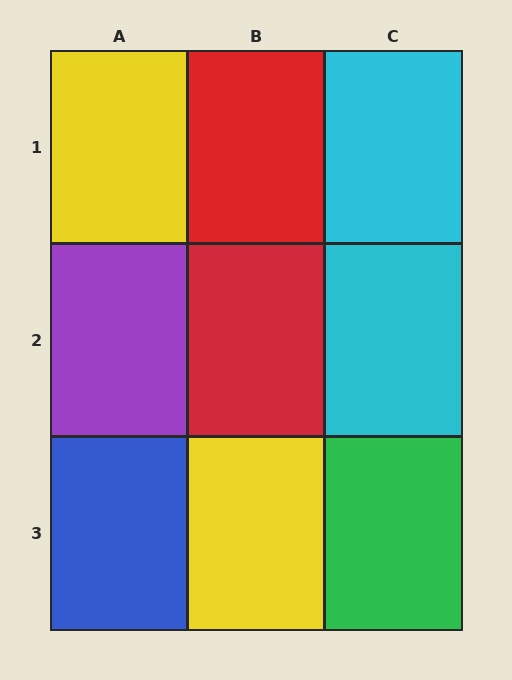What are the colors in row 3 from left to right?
Blue, yellow, green.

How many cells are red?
2 cells are red.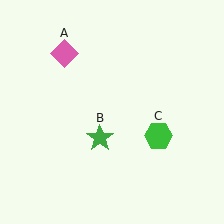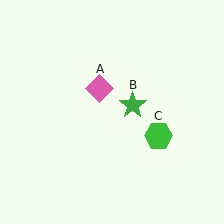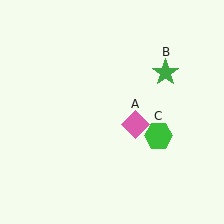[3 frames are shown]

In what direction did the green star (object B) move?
The green star (object B) moved up and to the right.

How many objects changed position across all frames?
2 objects changed position: pink diamond (object A), green star (object B).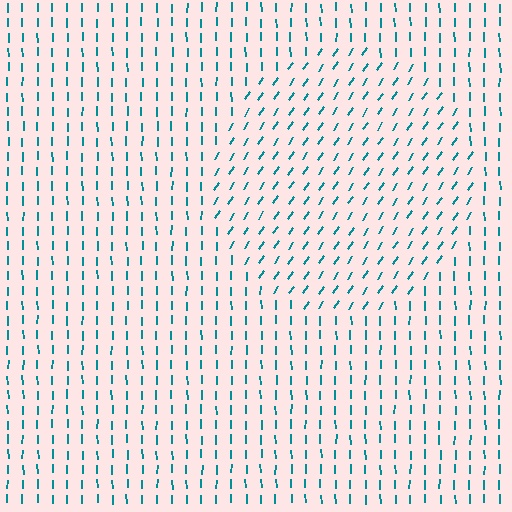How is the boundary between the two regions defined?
The boundary is defined purely by a change in line orientation (approximately 34 degrees difference). All lines are the same color and thickness.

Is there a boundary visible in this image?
Yes, there is a texture boundary formed by a change in line orientation.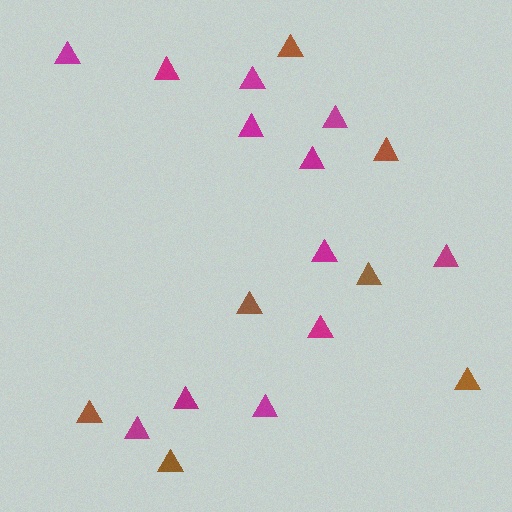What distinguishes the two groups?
There are 2 groups: one group of brown triangles (7) and one group of magenta triangles (12).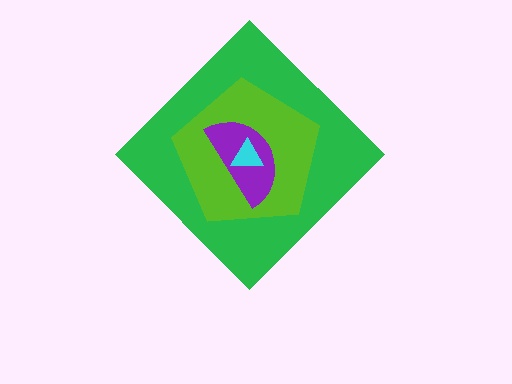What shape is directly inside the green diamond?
The lime pentagon.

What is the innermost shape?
The cyan triangle.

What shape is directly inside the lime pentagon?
The purple semicircle.